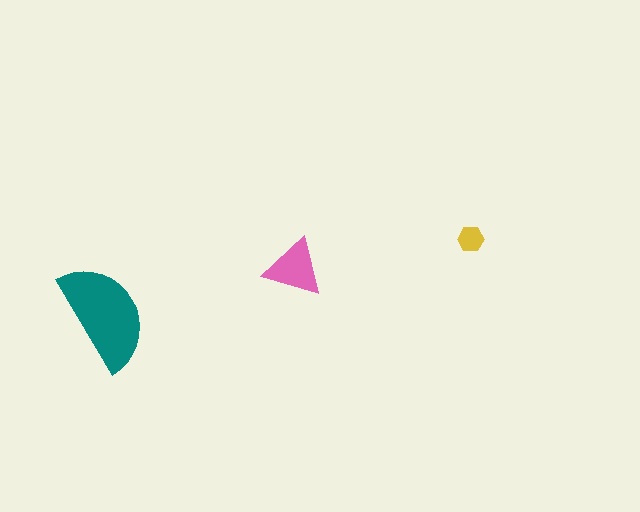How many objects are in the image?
There are 3 objects in the image.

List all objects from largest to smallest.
The teal semicircle, the pink triangle, the yellow hexagon.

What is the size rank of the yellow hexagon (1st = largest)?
3rd.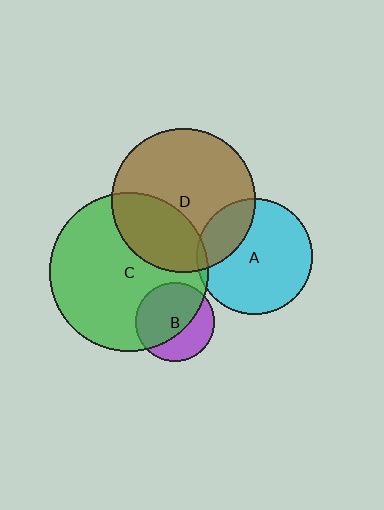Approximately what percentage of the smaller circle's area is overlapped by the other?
Approximately 25%.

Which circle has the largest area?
Circle C (green).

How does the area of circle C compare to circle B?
Approximately 4.0 times.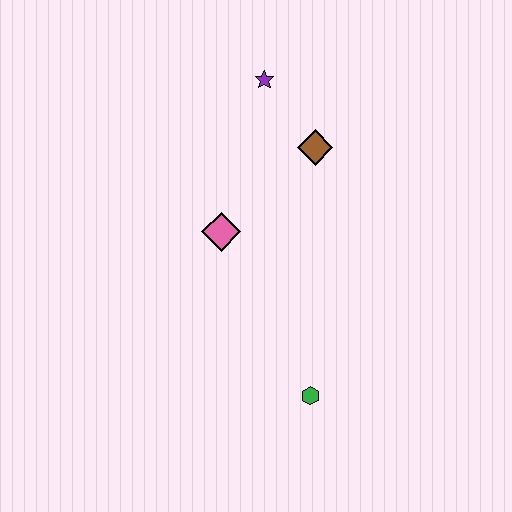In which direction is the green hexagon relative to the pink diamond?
The green hexagon is below the pink diamond.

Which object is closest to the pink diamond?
The brown diamond is closest to the pink diamond.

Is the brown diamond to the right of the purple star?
Yes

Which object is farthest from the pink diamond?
The green hexagon is farthest from the pink diamond.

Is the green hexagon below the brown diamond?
Yes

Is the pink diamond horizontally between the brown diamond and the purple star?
No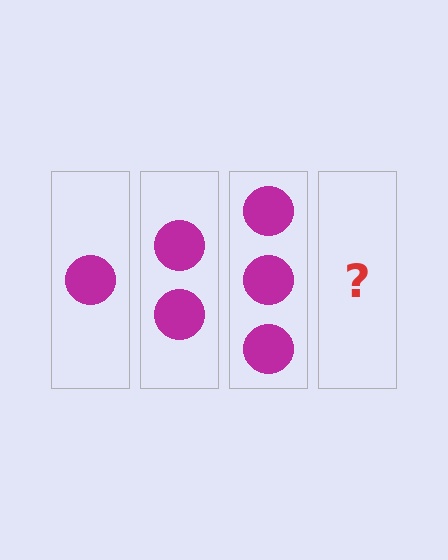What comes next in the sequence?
The next element should be 4 circles.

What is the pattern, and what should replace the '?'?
The pattern is that each step adds one more circle. The '?' should be 4 circles.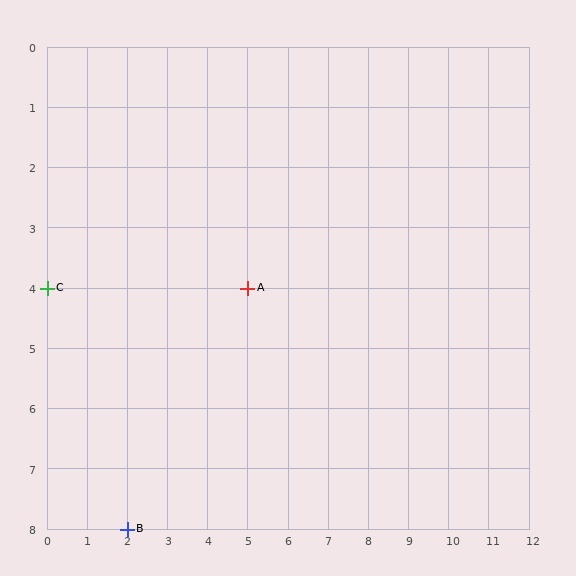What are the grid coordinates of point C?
Point C is at grid coordinates (0, 4).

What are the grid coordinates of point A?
Point A is at grid coordinates (5, 4).